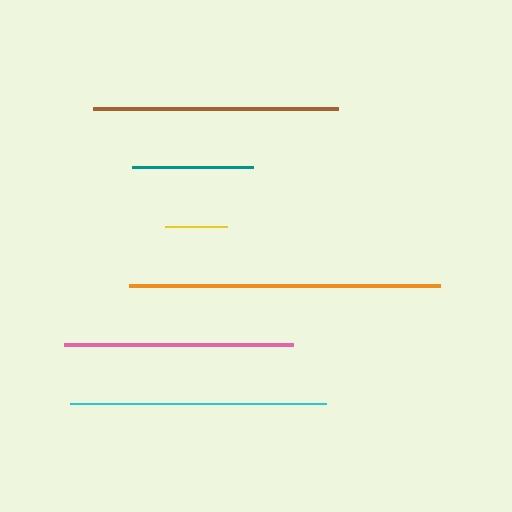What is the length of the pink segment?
The pink segment is approximately 228 pixels long.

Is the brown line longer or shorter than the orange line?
The orange line is longer than the brown line.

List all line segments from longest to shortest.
From longest to shortest: orange, cyan, brown, pink, teal, yellow.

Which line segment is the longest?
The orange line is the longest at approximately 311 pixels.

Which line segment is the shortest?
The yellow line is the shortest at approximately 62 pixels.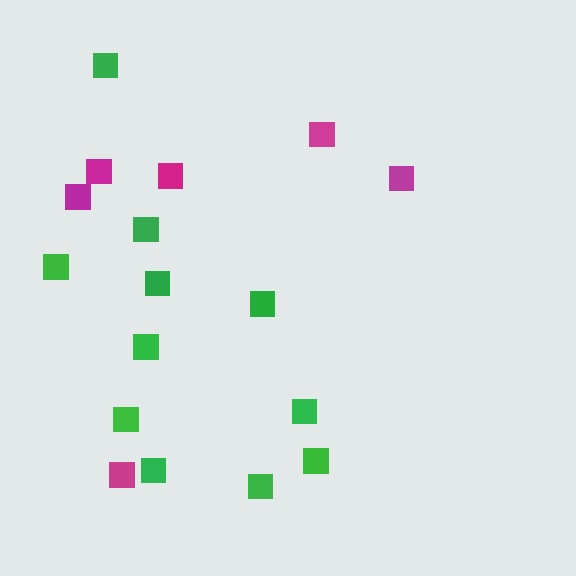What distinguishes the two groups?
There are 2 groups: one group of green squares (11) and one group of magenta squares (6).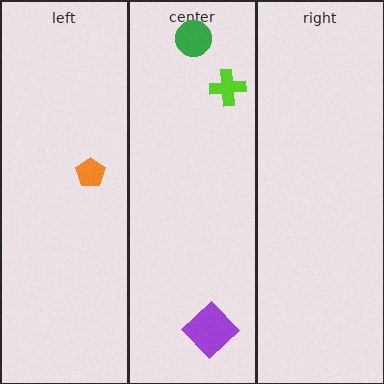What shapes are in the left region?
The orange pentagon.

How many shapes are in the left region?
1.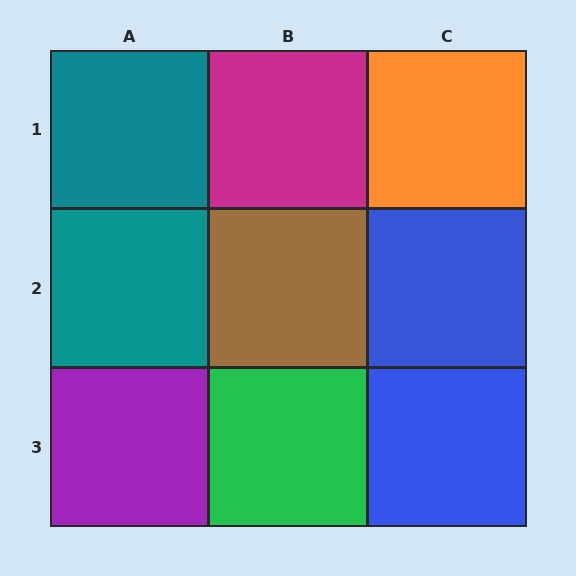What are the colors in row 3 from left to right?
Purple, green, blue.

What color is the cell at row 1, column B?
Magenta.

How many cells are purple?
1 cell is purple.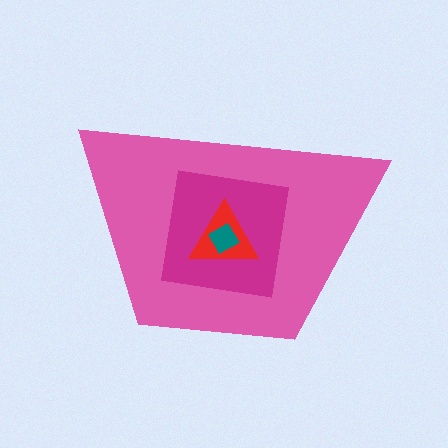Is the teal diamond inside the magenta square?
Yes.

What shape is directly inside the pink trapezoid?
The magenta square.